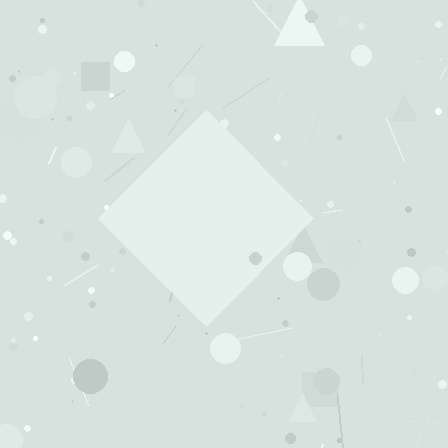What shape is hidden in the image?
A diamond is hidden in the image.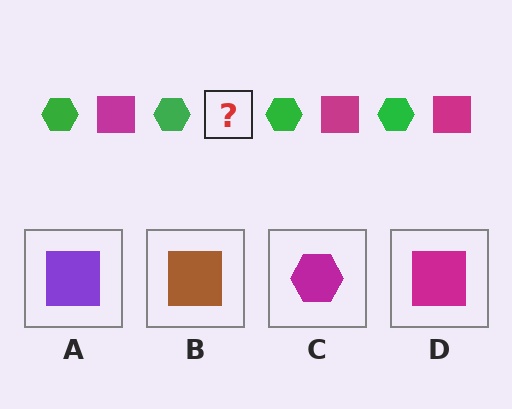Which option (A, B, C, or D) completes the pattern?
D.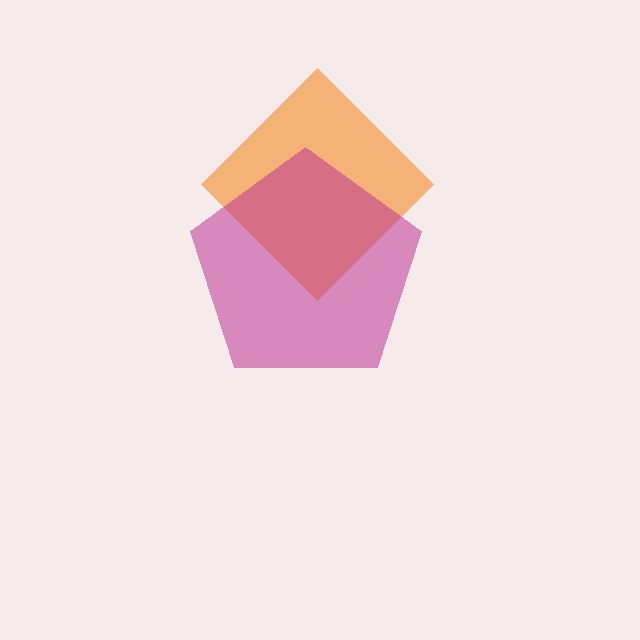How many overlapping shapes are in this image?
There are 2 overlapping shapes in the image.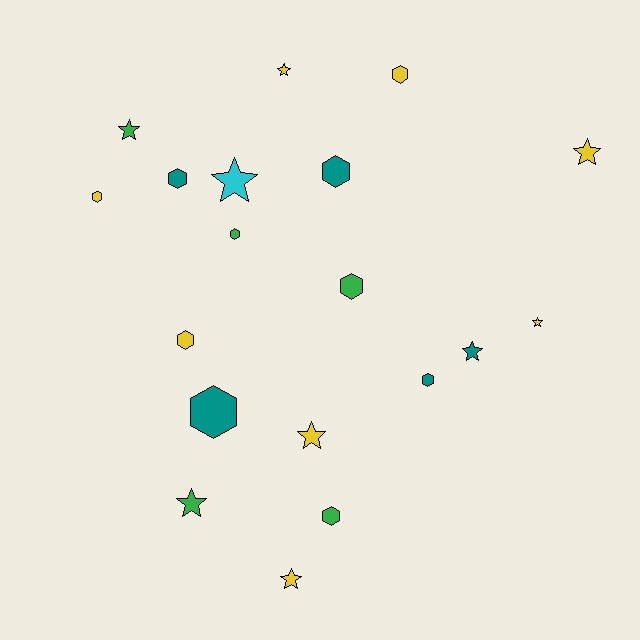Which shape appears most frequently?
Hexagon, with 10 objects.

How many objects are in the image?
There are 19 objects.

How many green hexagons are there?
There are 3 green hexagons.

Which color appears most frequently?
Yellow, with 8 objects.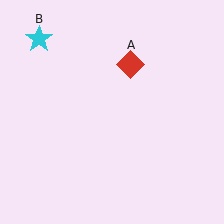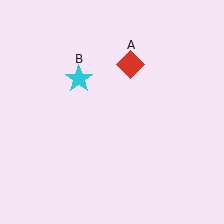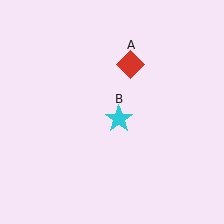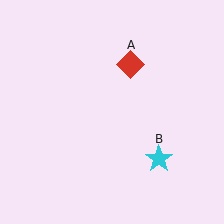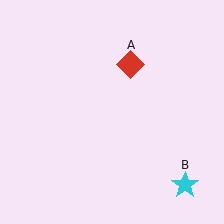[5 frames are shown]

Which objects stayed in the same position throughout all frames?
Red diamond (object A) remained stationary.